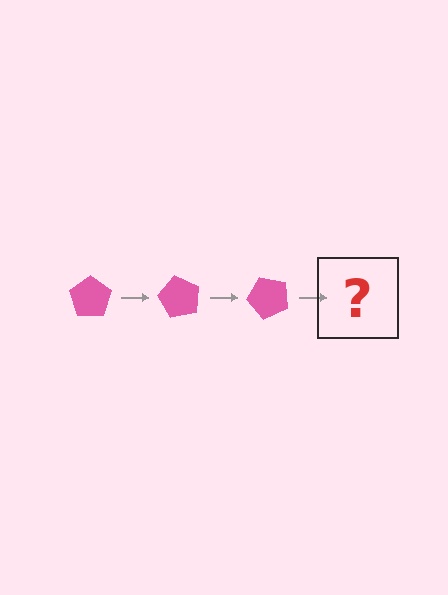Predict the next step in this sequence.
The next step is a pink pentagon rotated 180 degrees.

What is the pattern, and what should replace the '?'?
The pattern is that the pentagon rotates 60 degrees each step. The '?' should be a pink pentagon rotated 180 degrees.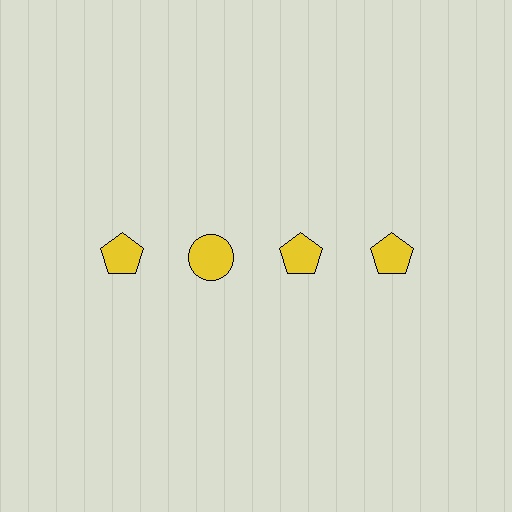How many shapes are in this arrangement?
There are 4 shapes arranged in a grid pattern.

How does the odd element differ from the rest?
It has a different shape: circle instead of pentagon.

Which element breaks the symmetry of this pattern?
The yellow circle in the top row, second from left column breaks the symmetry. All other shapes are yellow pentagons.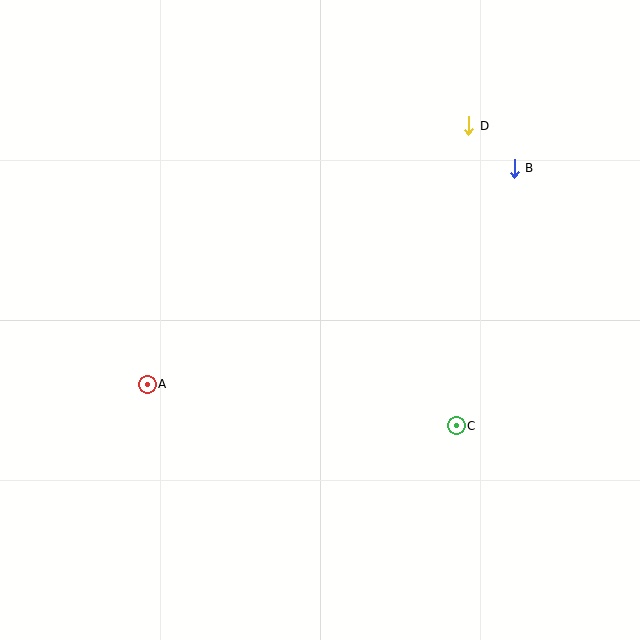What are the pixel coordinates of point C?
Point C is at (456, 426).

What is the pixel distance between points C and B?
The distance between C and B is 264 pixels.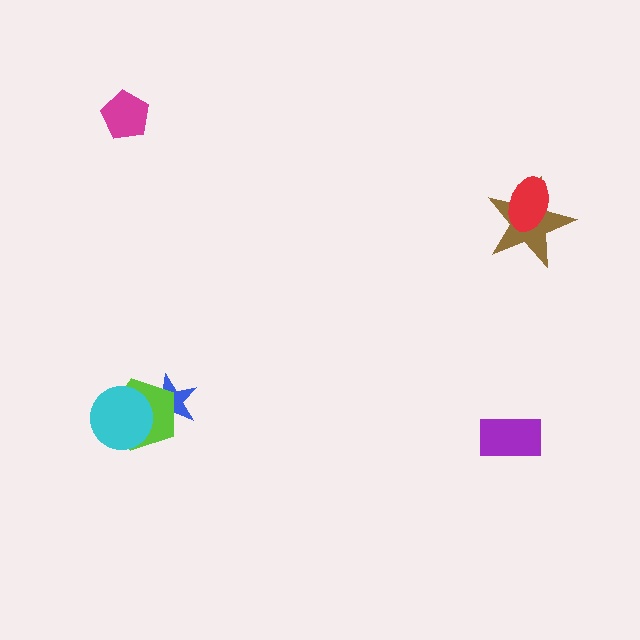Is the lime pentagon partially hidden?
Yes, it is partially covered by another shape.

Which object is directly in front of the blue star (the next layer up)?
The lime pentagon is directly in front of the blue star.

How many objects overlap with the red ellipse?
1 object overlaps with the red ellipse.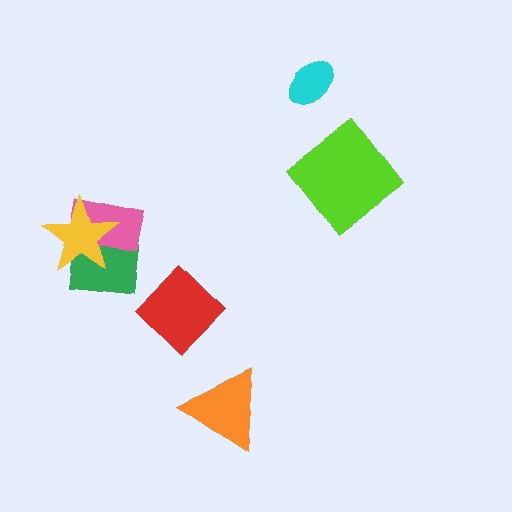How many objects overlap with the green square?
2 objects overlap with the green square.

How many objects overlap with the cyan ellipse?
0 objects overlap with the cyan ellipse.